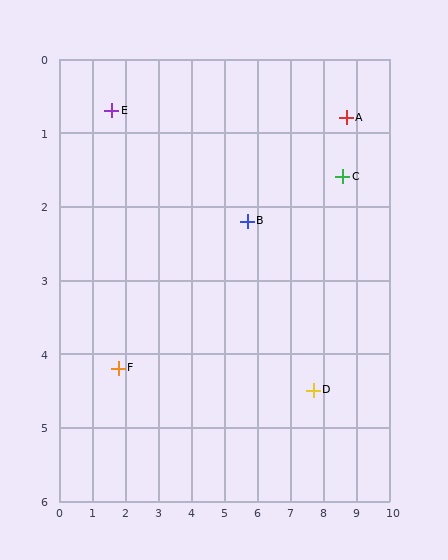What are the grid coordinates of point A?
Point A is at approximately (8.7, 0.8).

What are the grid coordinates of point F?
Point F is at approximately (1.8, 4.2).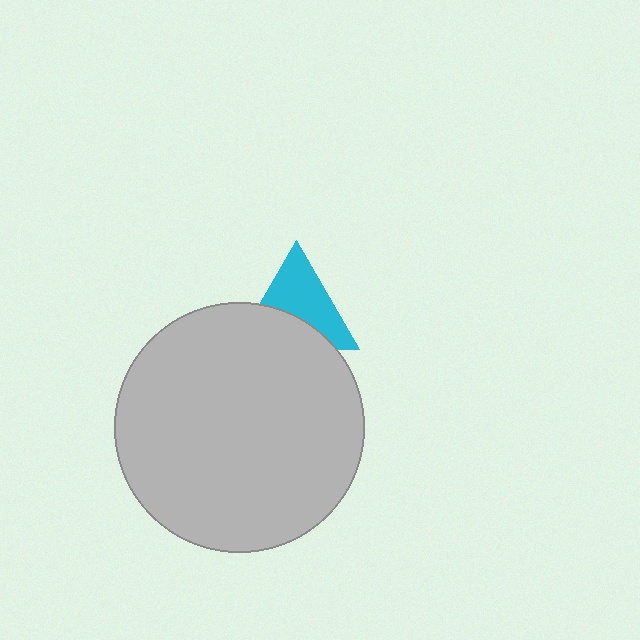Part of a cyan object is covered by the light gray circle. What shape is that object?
It is a triangle.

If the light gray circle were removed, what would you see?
You would see the complete cyan triangle.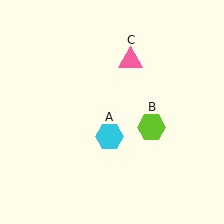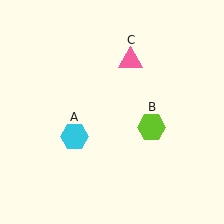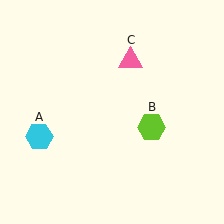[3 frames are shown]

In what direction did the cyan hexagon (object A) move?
The cyan hexagon (object A) moved left.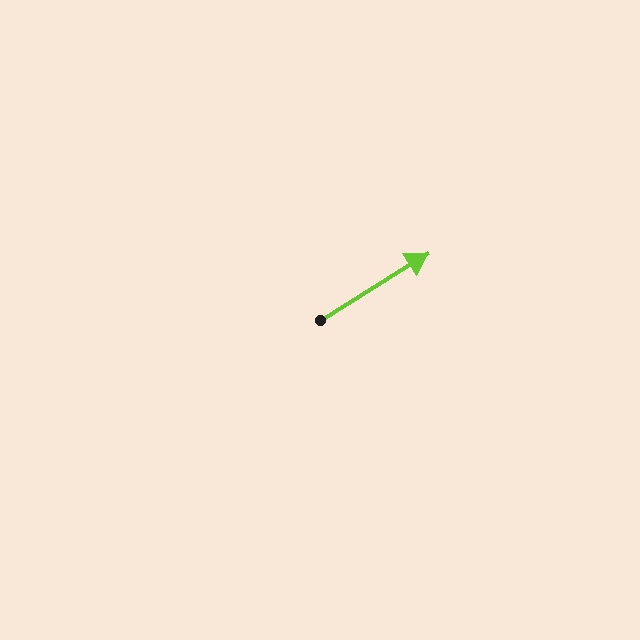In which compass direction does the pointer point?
Northeast.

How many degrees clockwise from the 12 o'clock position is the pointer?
Approximately 58 degrees.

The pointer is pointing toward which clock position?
Roughly 2 o'clock.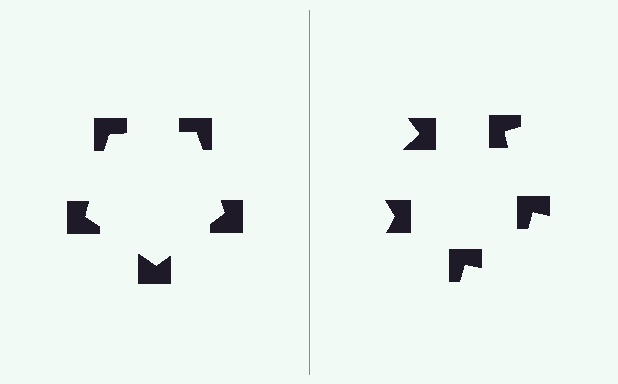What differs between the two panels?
The notched squares are positioned identically on both sides; only the wedge orientations differ. On the left they align to a pentagon; on the right they are misaligned.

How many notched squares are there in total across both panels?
10 — 5 on each side.